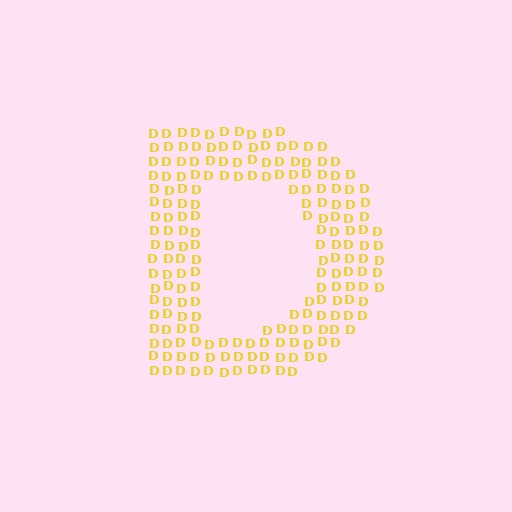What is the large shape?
The large shape is the letter D.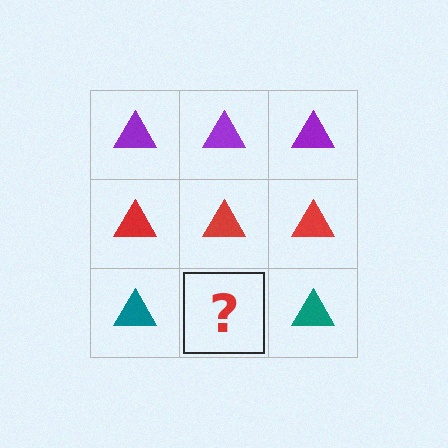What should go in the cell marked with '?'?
The missing cell should contain a teal triangle.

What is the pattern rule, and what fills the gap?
The rule is that each row has a consistent color. The gap should be filled with a teal triangle.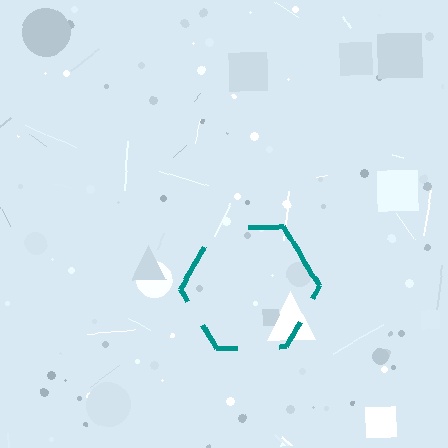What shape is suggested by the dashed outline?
The dashed outline suggests a hexagon.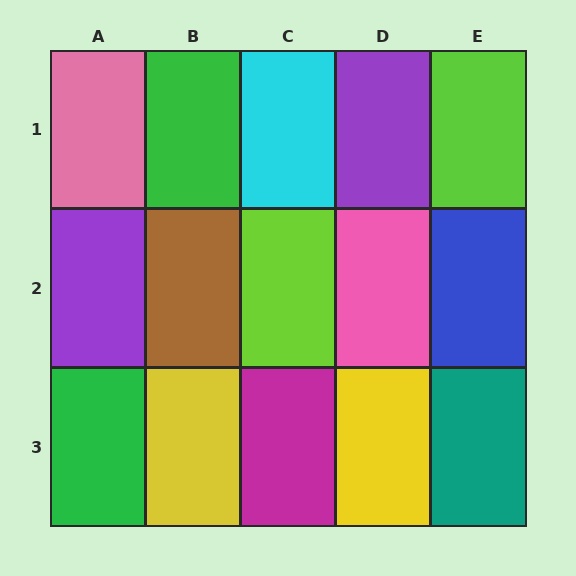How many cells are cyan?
1 cell is cyan.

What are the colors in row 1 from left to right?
Pink, green, cyan, purple, lime.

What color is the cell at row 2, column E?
Blue.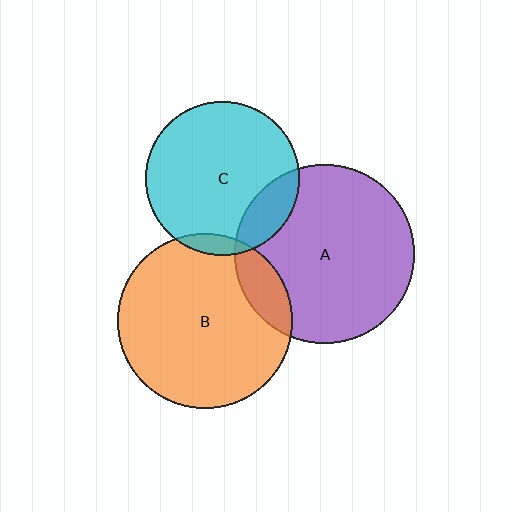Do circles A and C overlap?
Yes.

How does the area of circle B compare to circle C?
Approximately 1.3 times.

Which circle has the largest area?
Circle A (purple).